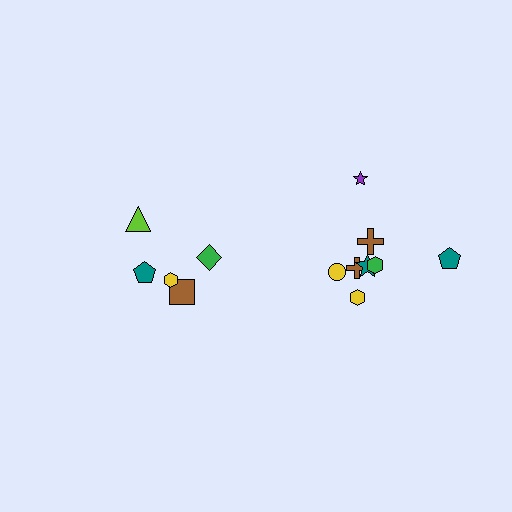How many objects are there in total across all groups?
There are 13 objects.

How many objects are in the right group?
There are 8 objects.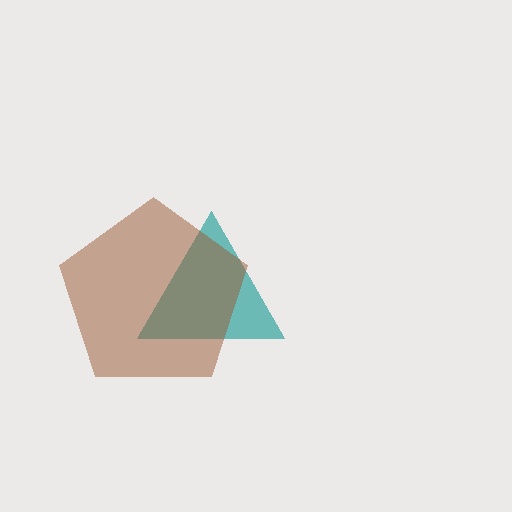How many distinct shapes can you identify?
There are 2 distinct shapes: a teal triangle, a brown pentagon.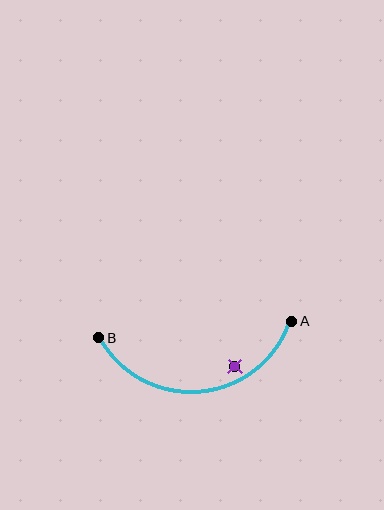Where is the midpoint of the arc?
The arc midpoint is the point on the curve farthest from the straight line joining A and B. It sits below that line.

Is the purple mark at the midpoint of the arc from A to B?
No — the purple mark does not lie on the arc at all. It sits slightly inside the curve.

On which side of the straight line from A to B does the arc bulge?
The arc bulges below the straight line connecting A and B.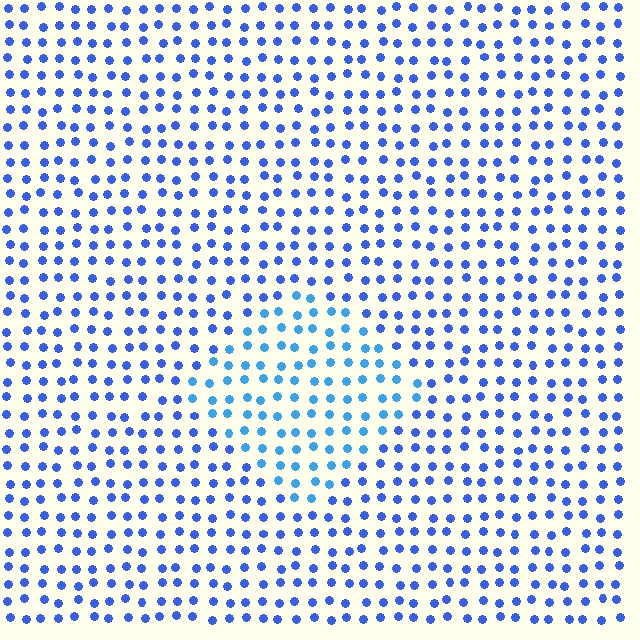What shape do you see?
I see a diamond.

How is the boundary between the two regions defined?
The boundary is defined purely by a slight shift in hue (about 24 degrees). Spacing, size, and orientation are identical on both sides.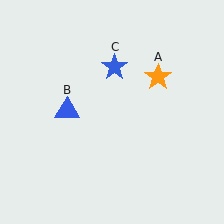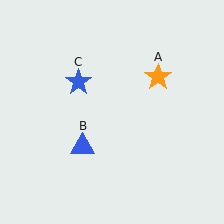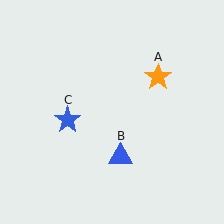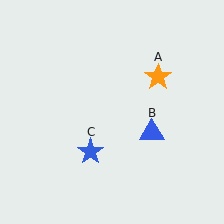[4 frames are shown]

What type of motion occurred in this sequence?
The blue triangle (object B), blue star (object C) rotated counterclockwise around the center of the scene.